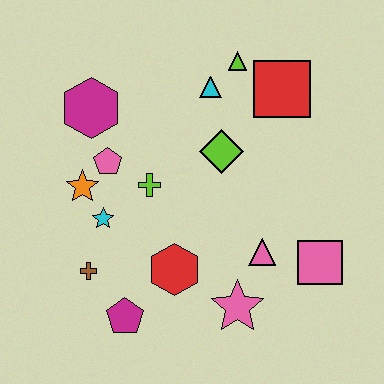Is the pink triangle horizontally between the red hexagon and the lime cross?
No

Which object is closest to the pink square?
The pink triangle is closest to the pink square.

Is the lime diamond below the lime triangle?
Yes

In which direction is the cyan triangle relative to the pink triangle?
The cyan triangle is above the pink triangle.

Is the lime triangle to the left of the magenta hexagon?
No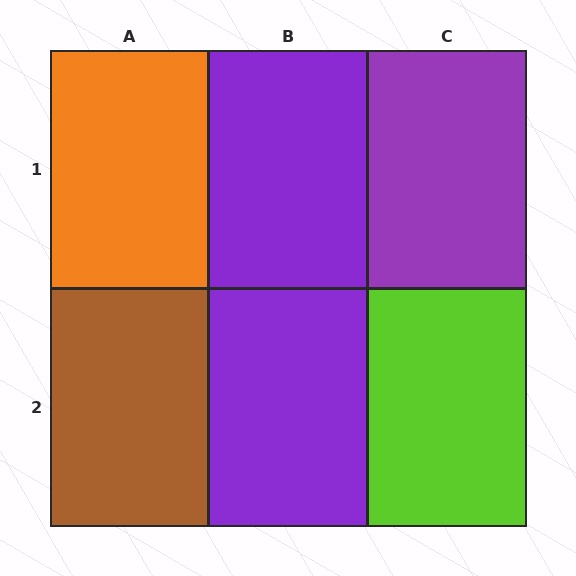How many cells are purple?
3 cells are purple.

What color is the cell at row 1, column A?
Orange.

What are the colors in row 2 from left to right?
Brown, purple, lime.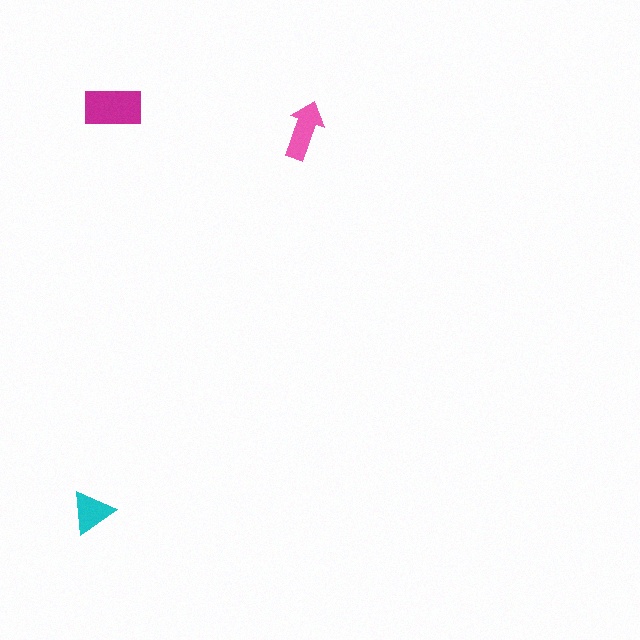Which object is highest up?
The magenta rectangle is topmost.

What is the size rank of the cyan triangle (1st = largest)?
3rd.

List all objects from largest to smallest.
The magenta rectangle, the pink arrow, the cyan triangle.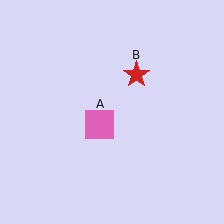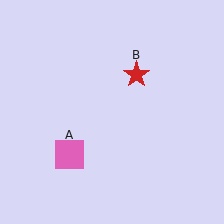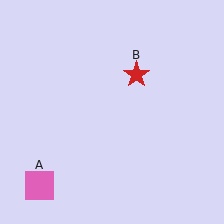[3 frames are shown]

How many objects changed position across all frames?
1 object changed position: pink square (object A).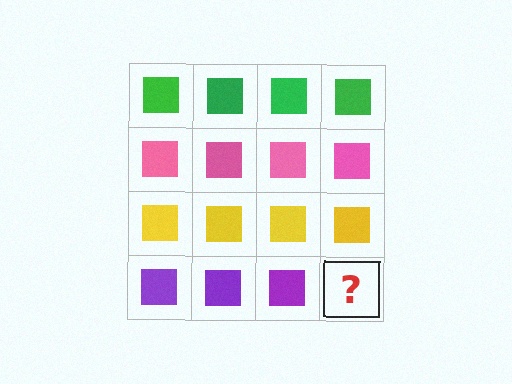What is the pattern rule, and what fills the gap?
The rule is that each row has a consistent color. The gap should be filled with a purple square.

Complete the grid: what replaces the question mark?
The question mark should be replaced with a purple square.